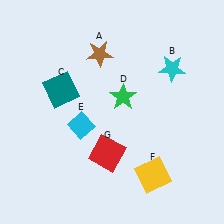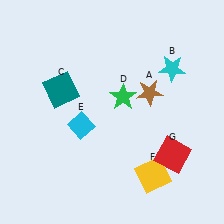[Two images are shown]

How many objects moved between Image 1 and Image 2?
2 objects moved between the two images.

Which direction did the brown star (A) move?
The brown star (A) moved right.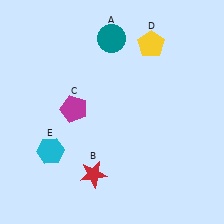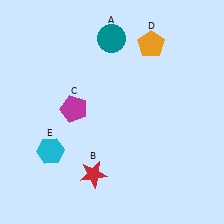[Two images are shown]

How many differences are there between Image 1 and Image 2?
There is 1 difference between the two images.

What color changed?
The pentagon (D) changed from yellow in Image 1 to orange in Image 2.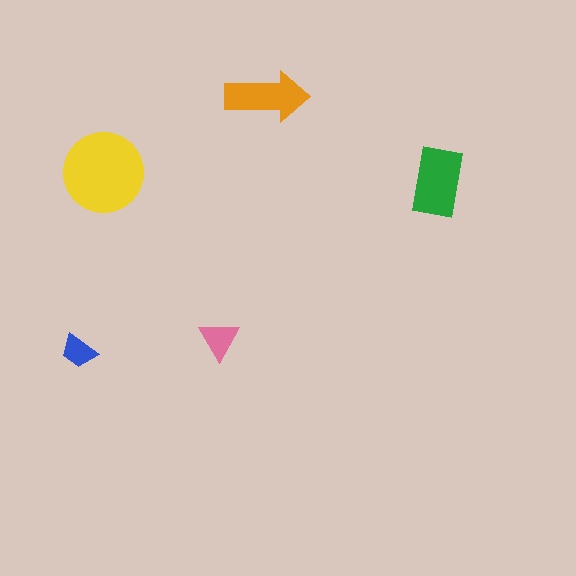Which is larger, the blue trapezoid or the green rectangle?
The green rectangle.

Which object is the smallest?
The blue trapezoid.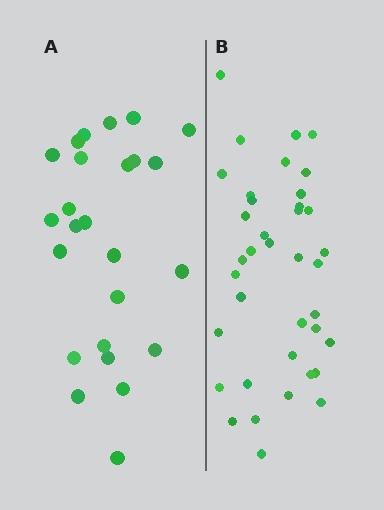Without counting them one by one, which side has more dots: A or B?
Region B (the right region) has more dots.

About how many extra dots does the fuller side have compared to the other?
Region B has approximately 15 more dots than region A.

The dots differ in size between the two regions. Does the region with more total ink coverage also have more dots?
No. Region A has more total ink coverage because its dots are larger, but region B actually contains more individual dots. Total area can be misleading — the number of items is what matters here.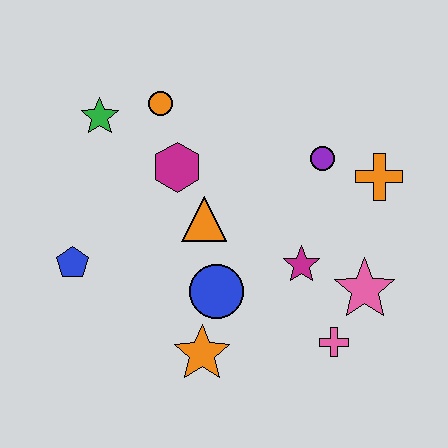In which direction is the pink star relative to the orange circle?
The pink star is to the right of the orange circle.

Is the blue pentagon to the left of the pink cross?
Yes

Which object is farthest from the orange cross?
The blue pentagon is farthest from the orange cross.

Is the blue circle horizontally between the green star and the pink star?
Yes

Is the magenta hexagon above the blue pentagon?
Yes